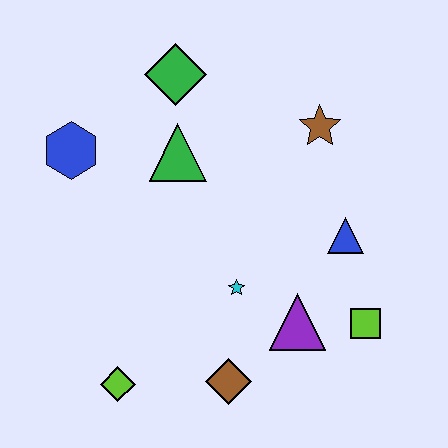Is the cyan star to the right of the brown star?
No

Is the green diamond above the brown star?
Yes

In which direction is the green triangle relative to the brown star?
The green triangle is to the left of the brown star.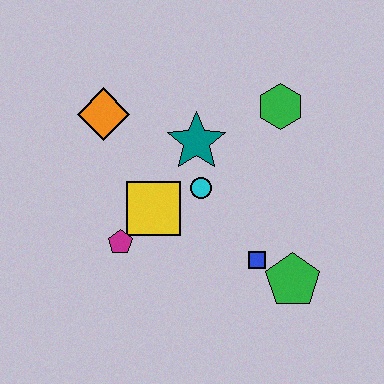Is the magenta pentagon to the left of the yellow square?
Yes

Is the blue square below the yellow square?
Yes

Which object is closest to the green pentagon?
The blue square is closest to the green pentagon.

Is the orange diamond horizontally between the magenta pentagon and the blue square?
No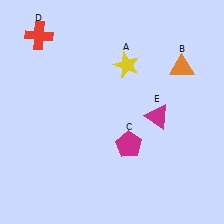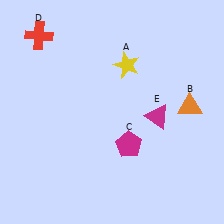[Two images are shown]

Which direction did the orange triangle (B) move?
The orange triangle (B) moved down.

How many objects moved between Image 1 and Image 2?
1 object moved between the two images.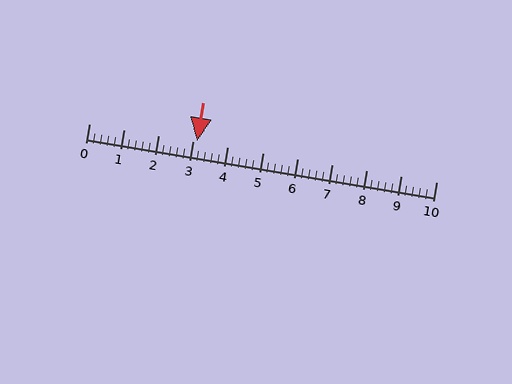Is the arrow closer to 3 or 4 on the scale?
The arrow is closer to 3.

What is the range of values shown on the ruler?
The ruler shows values from 0 to 10.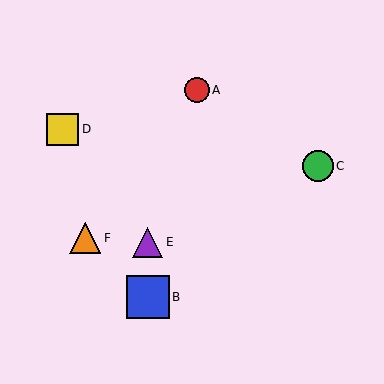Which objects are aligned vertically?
Objects B, E are aligned vertically.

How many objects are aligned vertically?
2 objects (B, E) are aligned vertically.